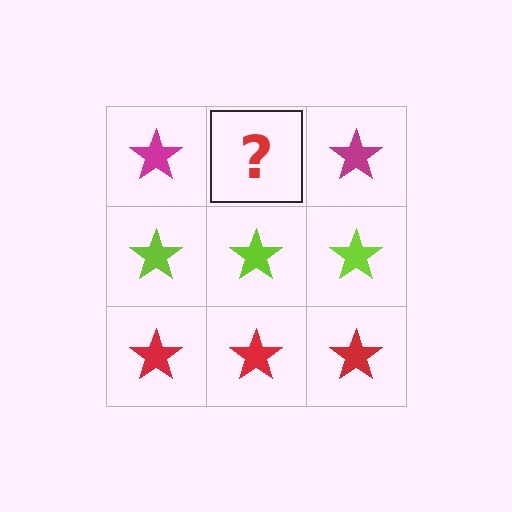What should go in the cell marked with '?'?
The missing cell should contain a magenta star.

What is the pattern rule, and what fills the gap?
The rule is that each row has a consistent color. The gap should be filled with a magenta star.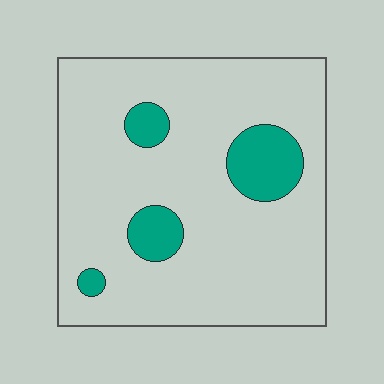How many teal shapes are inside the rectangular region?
4.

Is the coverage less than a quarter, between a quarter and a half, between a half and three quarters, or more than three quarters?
Less than a quarter.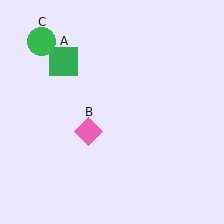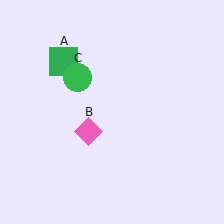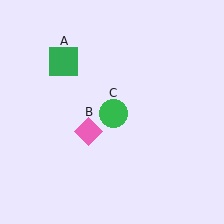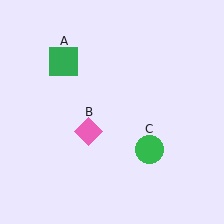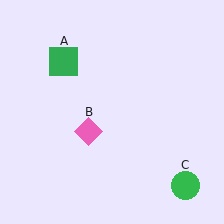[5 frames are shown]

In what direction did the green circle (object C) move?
The green circle (object C) moved down and to the right.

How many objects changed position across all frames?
1 object changed position: green circle (object C).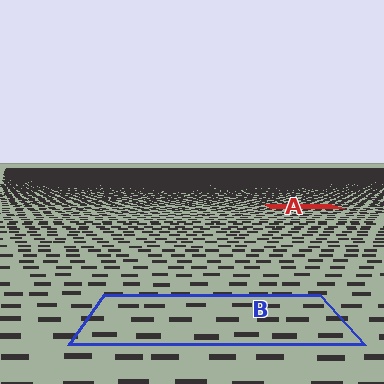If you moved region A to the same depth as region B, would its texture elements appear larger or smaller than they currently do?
They would appear larger. At a closer depth, the same texture elements are projected at a bigger on-screen size.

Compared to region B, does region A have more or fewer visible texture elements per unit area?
Region A has more texture elements per unit area — they are packed more densely because it is farther away.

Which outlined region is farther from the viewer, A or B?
Region A is farther from the viewer — the texture elements inside it appear smaller and more densely packed.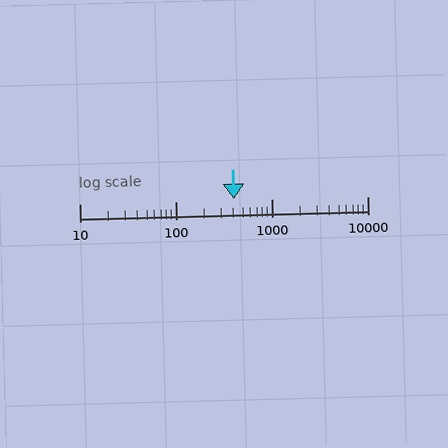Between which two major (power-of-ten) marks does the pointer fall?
The pointer is between 100 and 1000.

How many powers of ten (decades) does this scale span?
The scale spans 3 decades, from 10 to 10000.